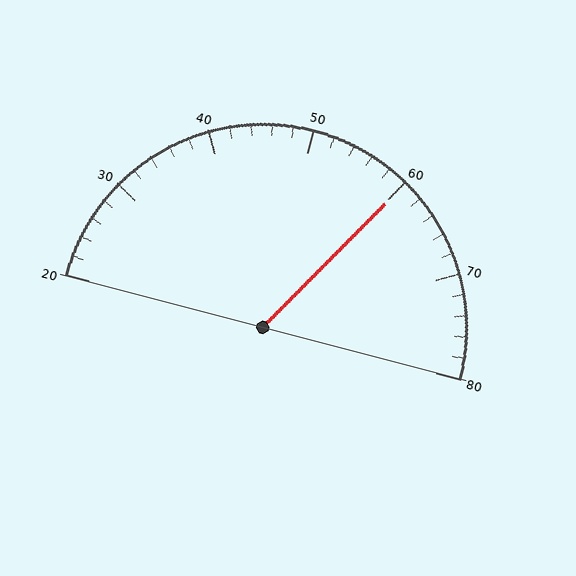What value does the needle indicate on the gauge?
The needle indicates approximately 60.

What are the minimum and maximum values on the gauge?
The gauge ranges from 20 to 80.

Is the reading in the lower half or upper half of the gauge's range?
The reading is in the upper half of the range (20 to 80).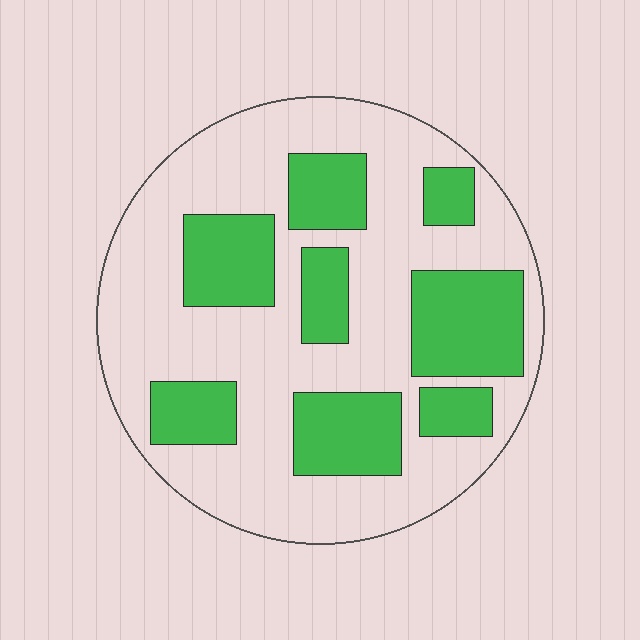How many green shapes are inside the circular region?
8.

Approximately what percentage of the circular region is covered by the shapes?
Approximately 35%.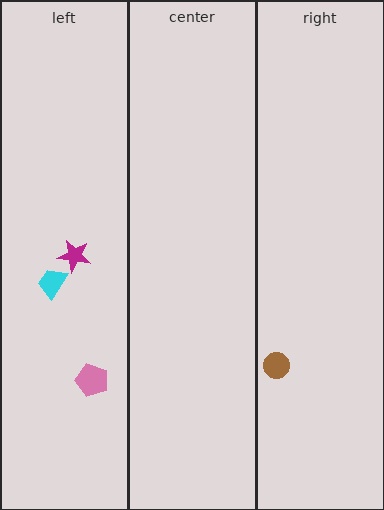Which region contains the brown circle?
The right region.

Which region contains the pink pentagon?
The left region.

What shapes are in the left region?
The cyan trapezoid, the pink pentagon, the magenta star.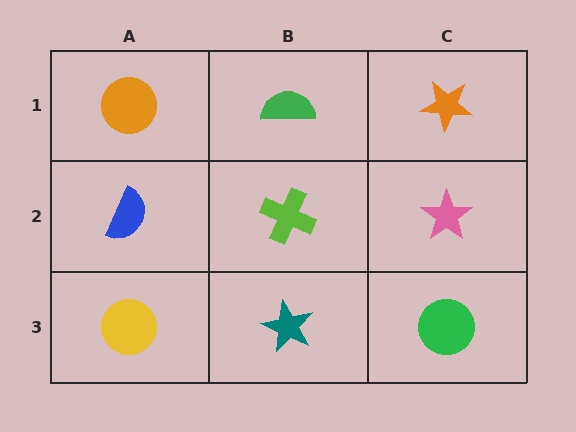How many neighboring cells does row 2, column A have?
3.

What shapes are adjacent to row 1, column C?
A pink star (row 2, column C), a green semicircle (row 1, column B).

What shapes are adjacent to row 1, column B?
A lime cross (row 2, column B), an orange circle (row 1, column A), an orange star (row 1, column C).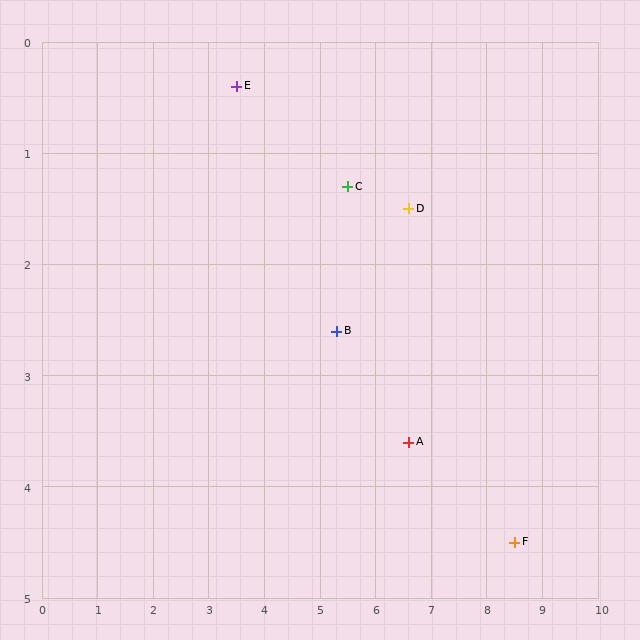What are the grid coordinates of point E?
Point E is at approximately (3.5, 0.4).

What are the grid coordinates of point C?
Point C is at approximately (5.5, 1.3).